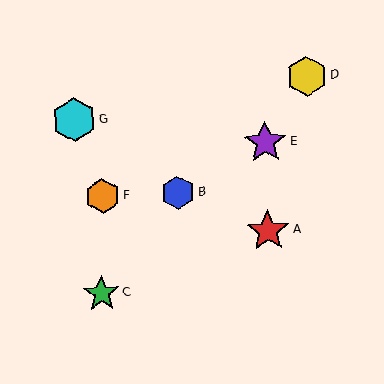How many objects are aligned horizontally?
2 objects (B, F) are aligned horizontally.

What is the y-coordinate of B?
Object B is at y≈193.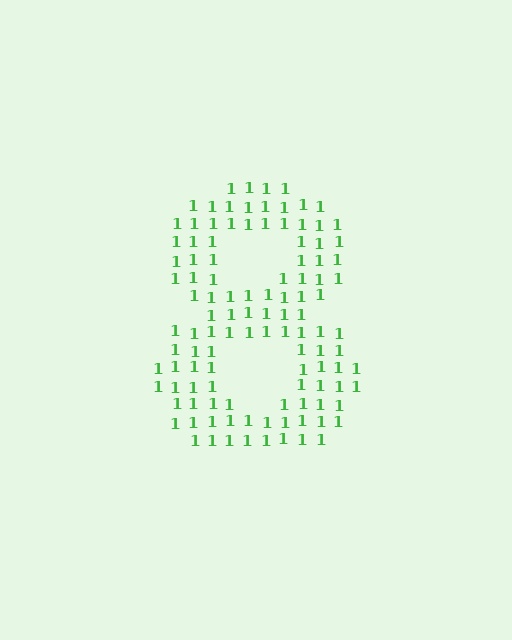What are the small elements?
The small elements are digit 1's.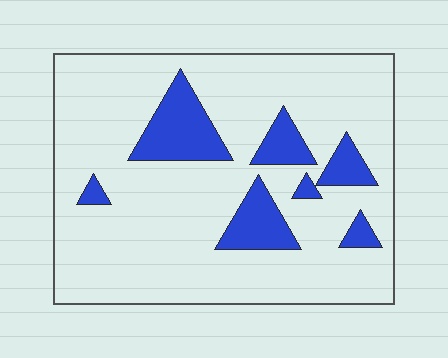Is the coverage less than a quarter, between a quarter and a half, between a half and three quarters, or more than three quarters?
Less than a quarter.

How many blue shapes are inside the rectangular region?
7.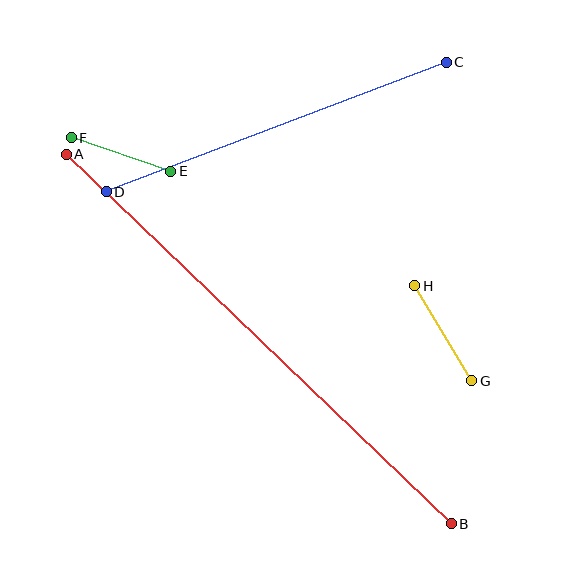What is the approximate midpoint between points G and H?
The midpoint is at approximately (443, 333) pixels.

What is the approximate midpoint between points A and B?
The midpoint is at approximately (259, 339) pixels.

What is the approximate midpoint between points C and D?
The midpoint is at approximately (276, 127) pixels.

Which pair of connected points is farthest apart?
Points A and B are farthest apart.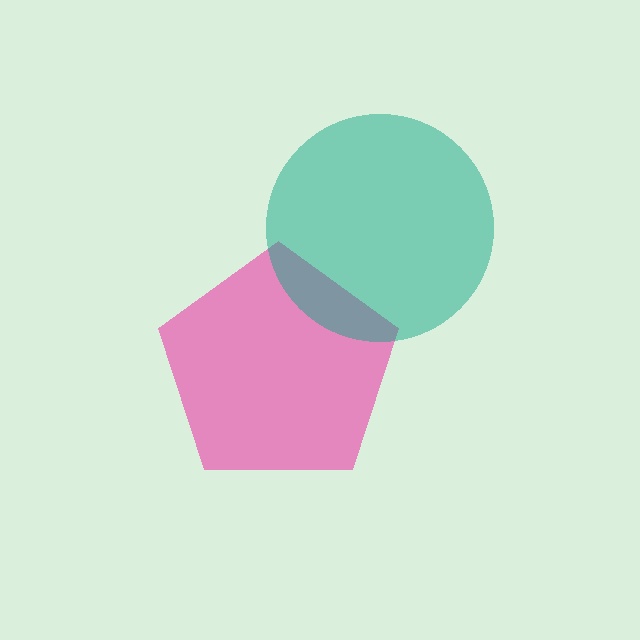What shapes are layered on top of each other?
The layered shapes are: a pink pentagon, a teal circle.